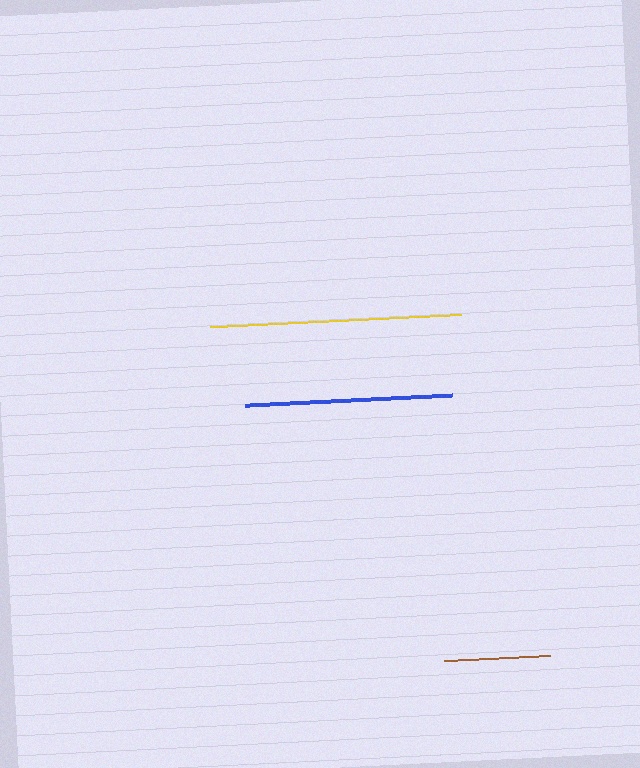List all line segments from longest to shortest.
From longest to shortest: yellow, blue, brown.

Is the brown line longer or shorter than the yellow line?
The yellow line is longer than the brown line.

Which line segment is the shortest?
The brown line is the shortest at approximately 106 pixels.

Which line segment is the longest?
The yellow line is the longest at approximately 251 pixels.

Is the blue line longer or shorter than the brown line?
The blue line is longer than the brown line.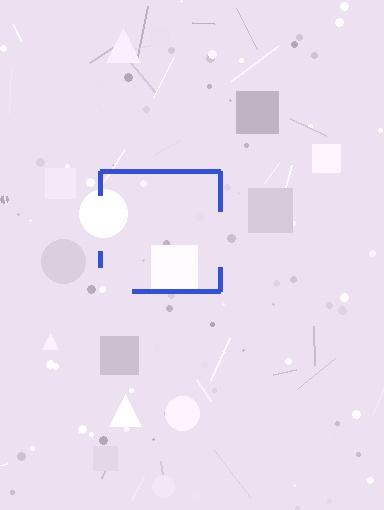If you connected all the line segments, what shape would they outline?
They would outline a square.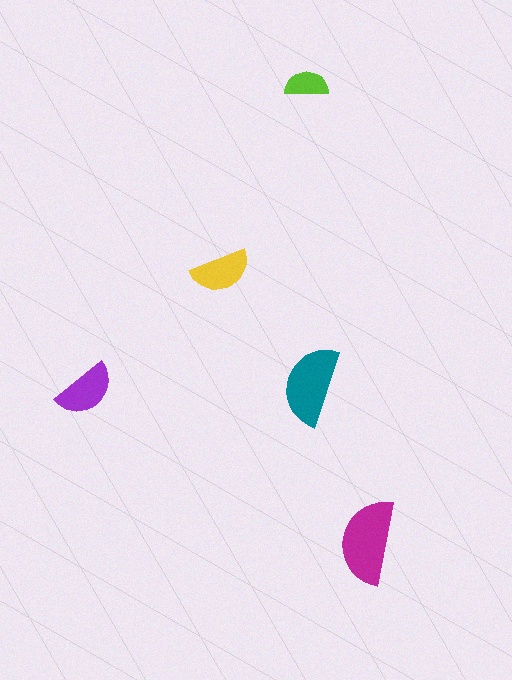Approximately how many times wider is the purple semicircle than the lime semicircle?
About 1.5 times wider.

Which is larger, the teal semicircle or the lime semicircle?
The teal one.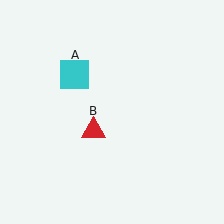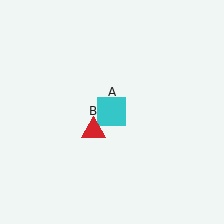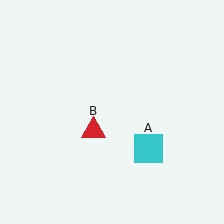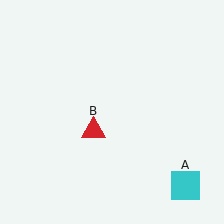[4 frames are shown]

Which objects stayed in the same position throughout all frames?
Red triangle (object B) remained stationary.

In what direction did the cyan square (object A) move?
The cyan square (object A) moved down and to the right.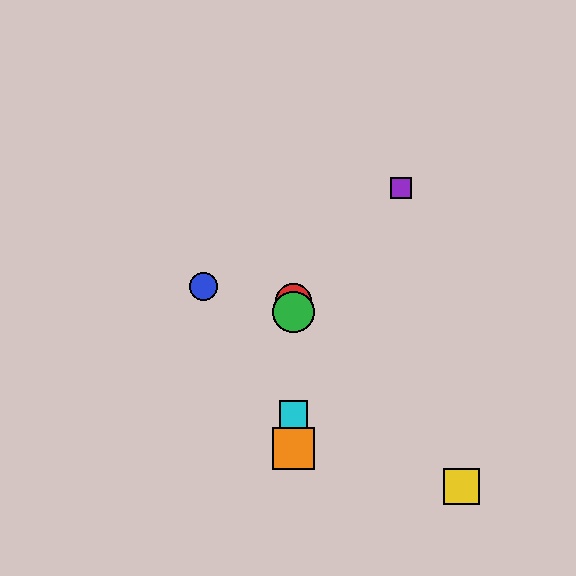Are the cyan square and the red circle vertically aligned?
Yes, both are at x≈293.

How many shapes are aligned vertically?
4 shapes (the red circle, the green circle, the orange square, the cyan square) are aligned vertically.